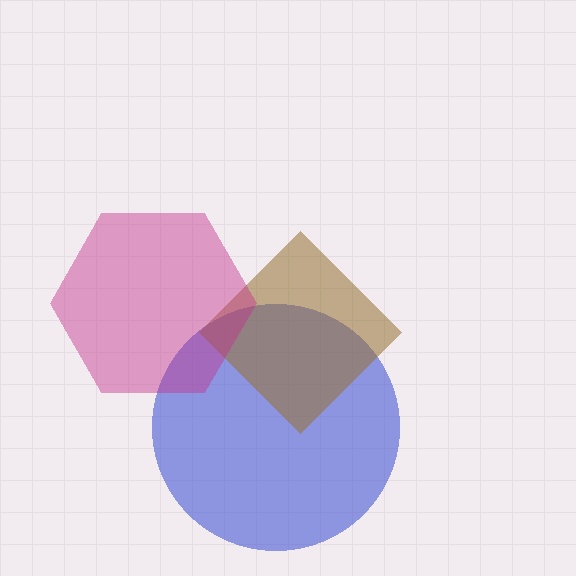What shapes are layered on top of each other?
The layered shapes are: a blue circle, a brown diamond, a magenta hexagon.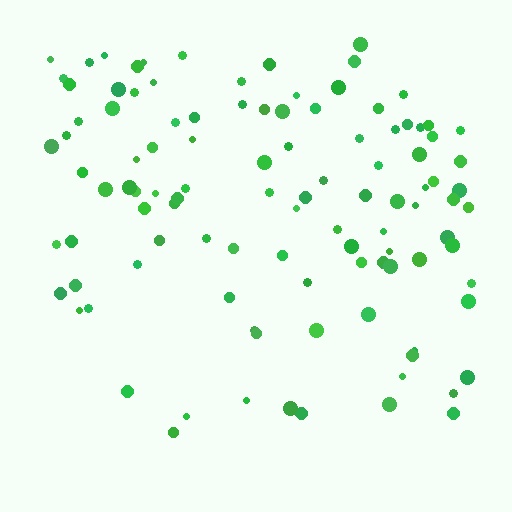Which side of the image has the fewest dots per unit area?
The bottom.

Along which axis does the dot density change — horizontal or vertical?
Vertical.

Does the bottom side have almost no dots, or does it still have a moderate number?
Still a moderate number, just noticeably fewer than the top.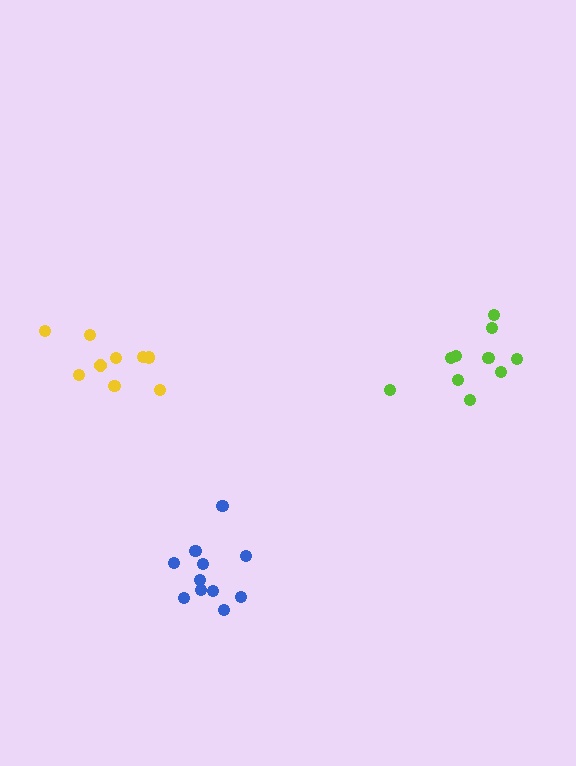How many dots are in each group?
Group 1: 11 dots, Group 2: 9 dots, Group 3: 10 dots (30 total).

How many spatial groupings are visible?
There are 3 spatial groupings.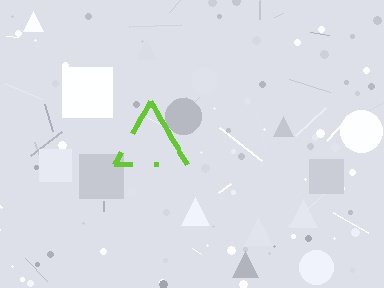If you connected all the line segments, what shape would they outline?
They would outline a triangle.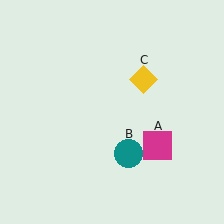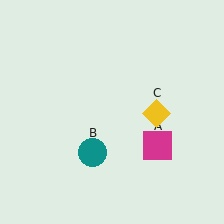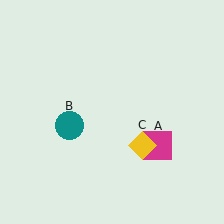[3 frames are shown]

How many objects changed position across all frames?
2 objects changed position: teal circle (object B), yellow diamond (object C).